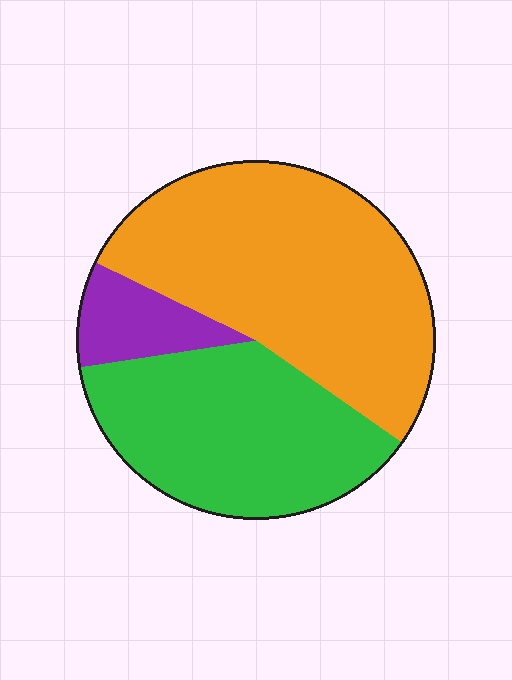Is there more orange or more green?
Orange.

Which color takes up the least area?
Purple, at roughly 10%.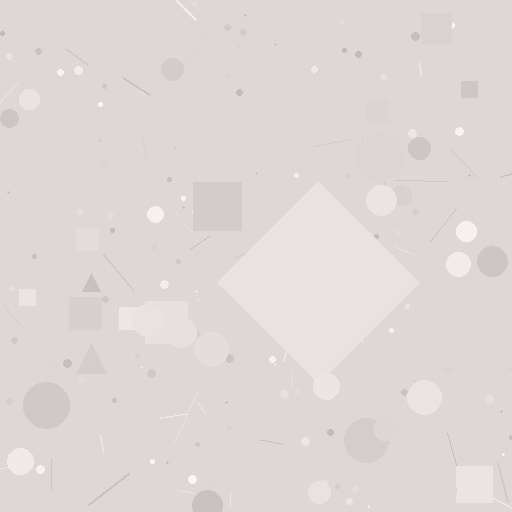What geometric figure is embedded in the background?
A diamond is embedded in the background.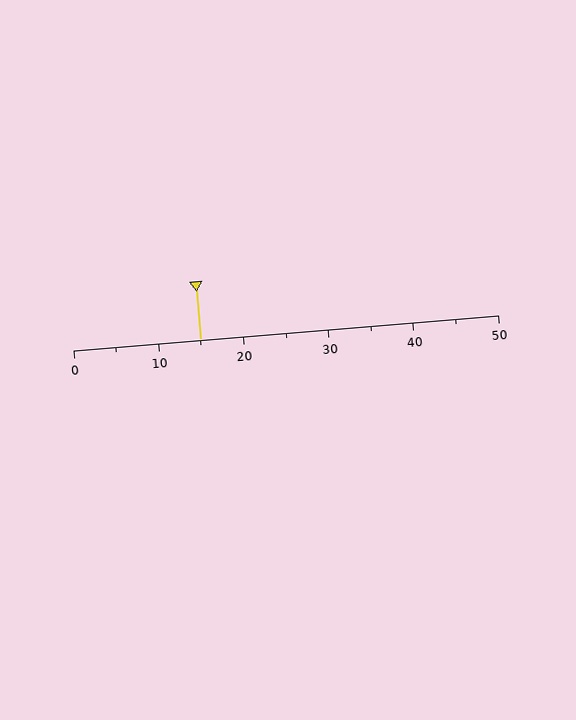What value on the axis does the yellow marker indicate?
The marker indicates approximately 15.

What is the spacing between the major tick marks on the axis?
The major ticks are spaced 10 apart.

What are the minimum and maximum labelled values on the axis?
The axis runs from 0 to 50.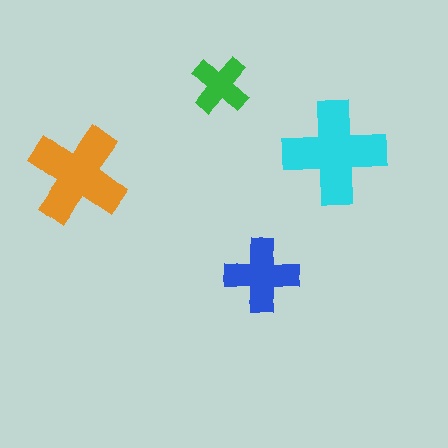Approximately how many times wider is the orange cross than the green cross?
About 1.5 times wider.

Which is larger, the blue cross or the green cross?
The blue one.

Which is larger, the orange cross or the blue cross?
The orange one.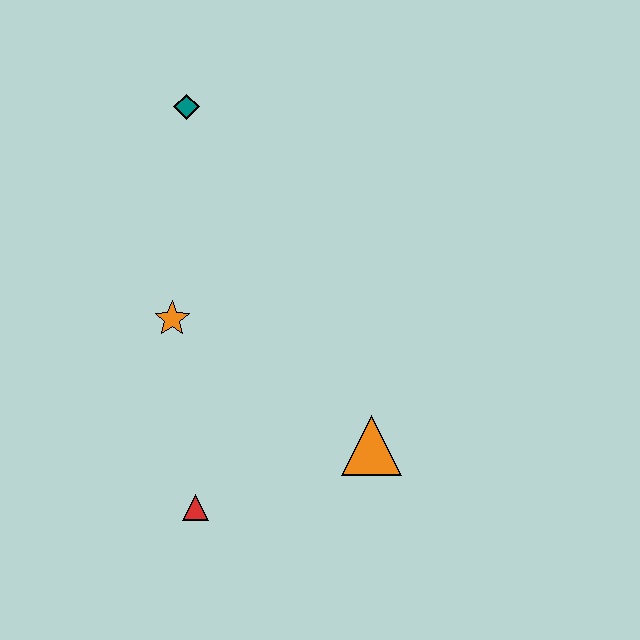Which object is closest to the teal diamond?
The orange star is closest to the teal diamond.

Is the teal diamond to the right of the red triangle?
No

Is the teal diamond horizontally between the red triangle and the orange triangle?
No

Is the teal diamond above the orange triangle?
Yes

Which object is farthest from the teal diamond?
The red triangle is farthest from the teal diamond.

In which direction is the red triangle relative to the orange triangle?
The red triangle is to the left of the orange triangle.